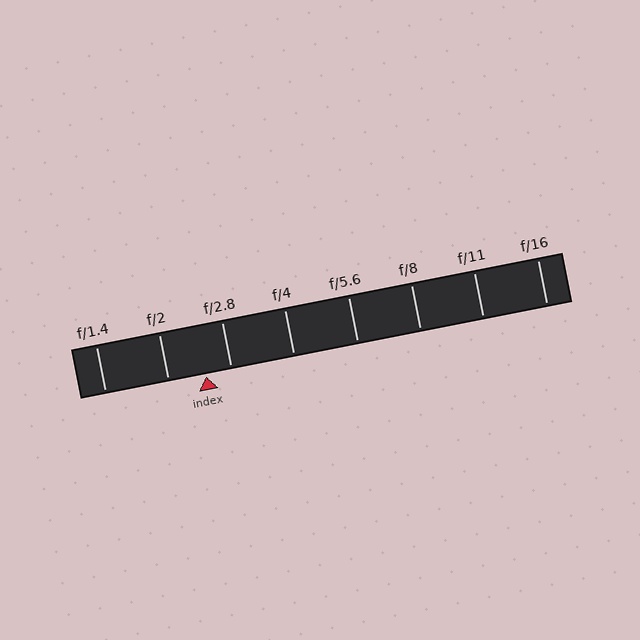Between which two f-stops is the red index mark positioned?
The index mark is between f/2 and f/2.8.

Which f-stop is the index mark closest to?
The index mark is closest to f/2.8.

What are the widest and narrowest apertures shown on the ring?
The widest aperture shown is f/1.4 and the narrowest is f/16.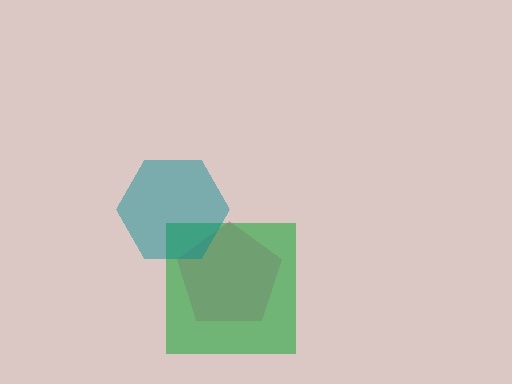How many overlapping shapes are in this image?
There are 3 overlapping shapes in the image.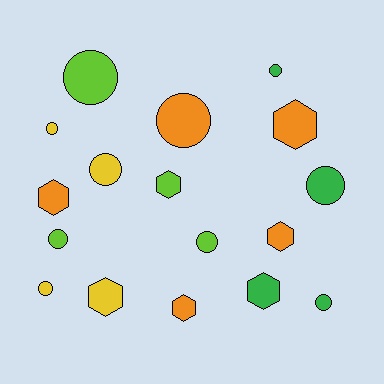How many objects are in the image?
There are 17 objects.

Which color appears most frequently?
Orange, with 5 objects.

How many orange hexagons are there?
There are 4 orange hexagons.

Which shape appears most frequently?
Circle, with 10 objects.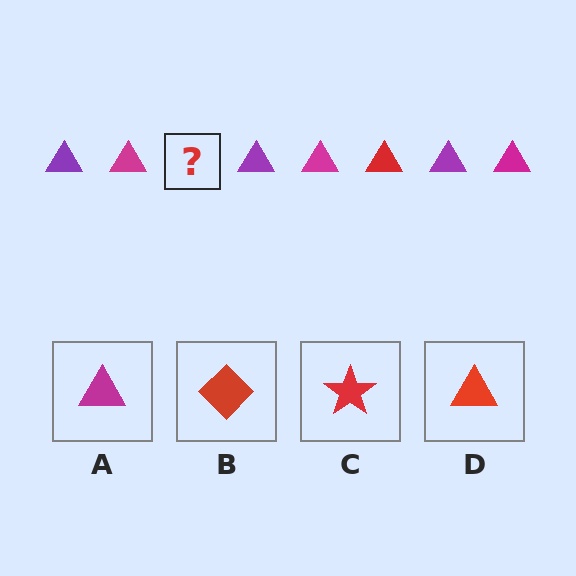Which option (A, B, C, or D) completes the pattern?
D.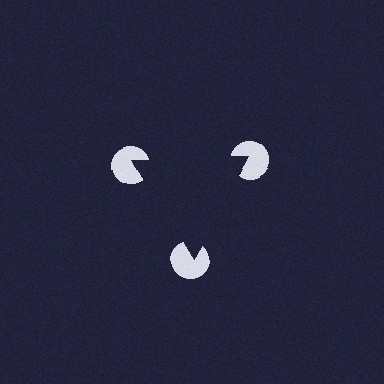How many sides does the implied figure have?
3 sides.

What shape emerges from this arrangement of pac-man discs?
An illusory triangle — its edges are inferred from the aligned wedge cuts in the pac-man discs, not physically drawn.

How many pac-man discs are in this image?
There are 3 — one at each vertex of the illusory triangle.